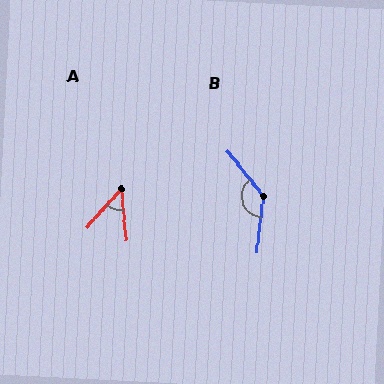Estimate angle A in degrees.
Approximately 47 degrees.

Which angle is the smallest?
A, at approximately 47 degrees.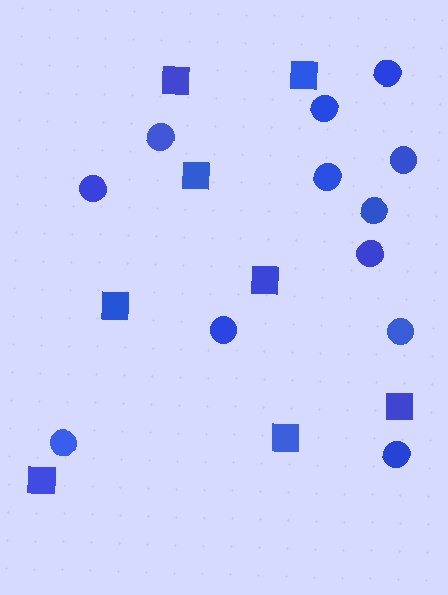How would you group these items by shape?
There are 2 groups: one group of squares (8) and one group of circles (12).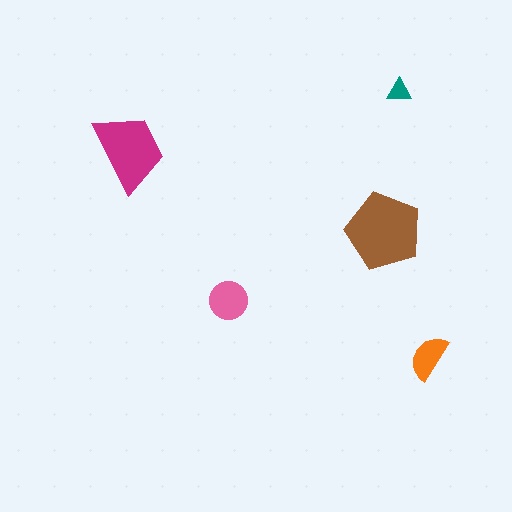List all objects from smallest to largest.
The teal triangle, the orange semicircle, the pink circle, the magenta trapezoid, the brown pentagon.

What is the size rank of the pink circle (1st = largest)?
3rd.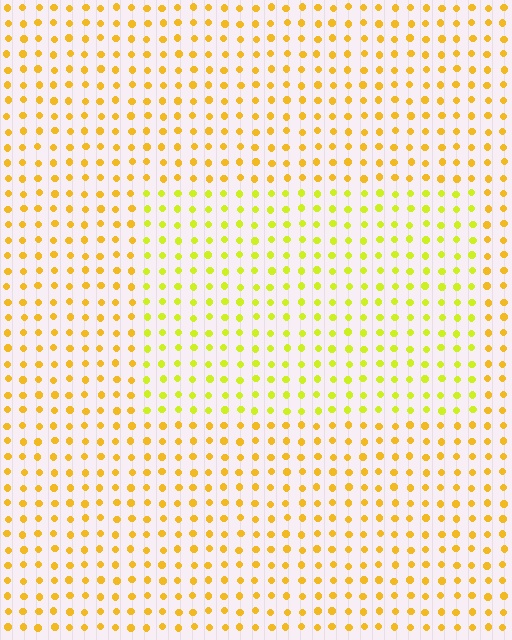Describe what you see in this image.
The image is filled with small yellow elements in a uniform arrangement. A rectangle-shaped region is visible where the elements are tinted to a slightly different hue, forming a subtle color boundary.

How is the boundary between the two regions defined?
The boundary is defined purely by a slight shift in hue (about 27 degrees). Spacing, size, and orientation are identical on both sides.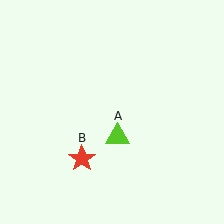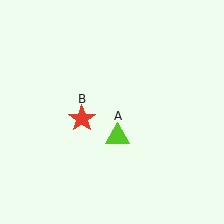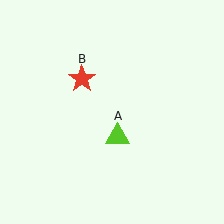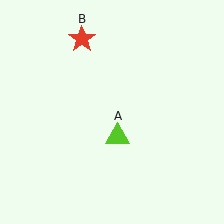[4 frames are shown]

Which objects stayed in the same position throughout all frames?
Lime triangle (object A) remained stationary.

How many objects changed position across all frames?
1 object changed position: red star (object B).